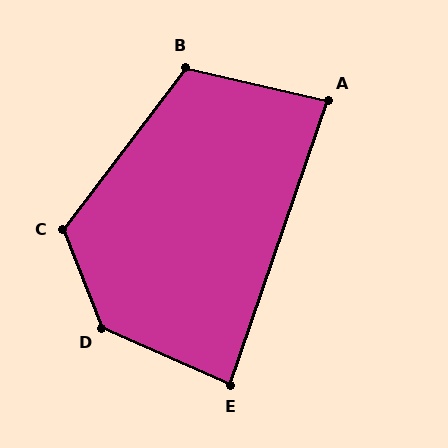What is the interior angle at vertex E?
Approximately 85 degrees (approximately right).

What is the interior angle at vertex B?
Approximately 114 degrees (obtuse).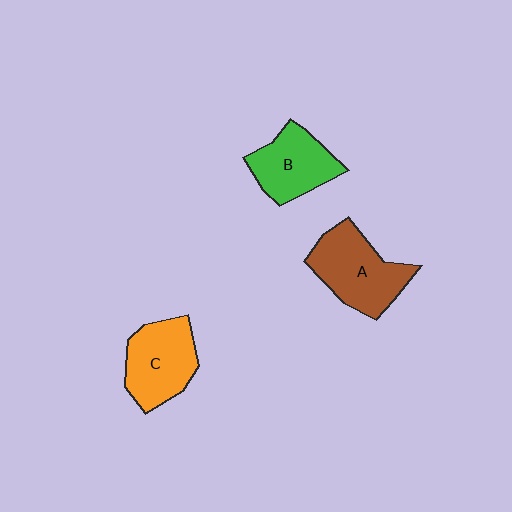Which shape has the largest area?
Shape A (brown).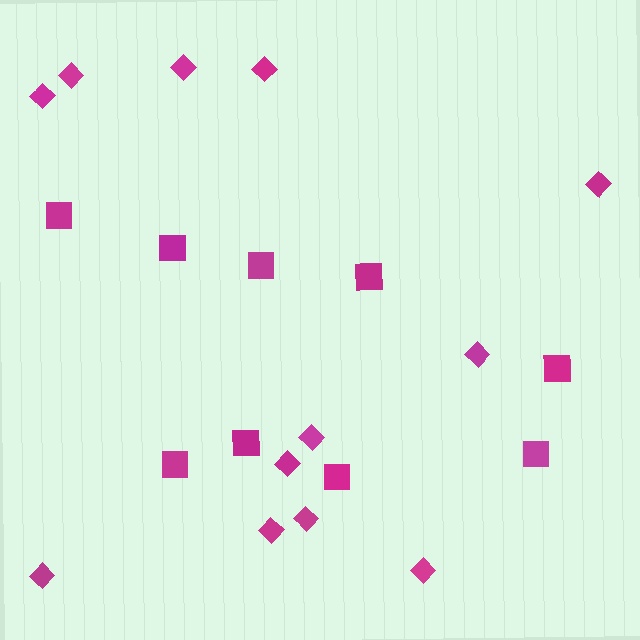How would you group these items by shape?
There are 2 groups: one group of squares (9) and one group of diamonds (12).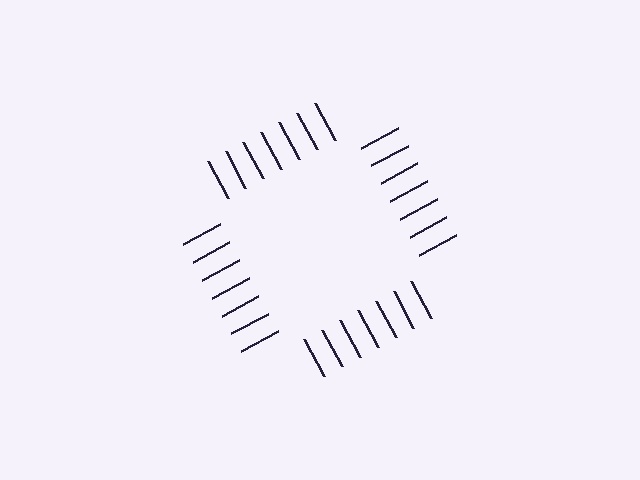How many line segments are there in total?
28 — 7 along each of the 4 edges.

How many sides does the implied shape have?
4 sides — the line-ends trace a square.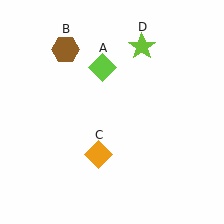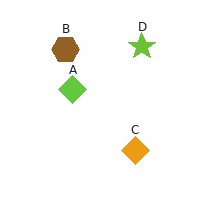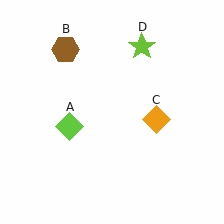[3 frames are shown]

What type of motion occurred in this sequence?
The lime diamond (object A), orange diamond (object C) rotated counterclockwise around the center of the scene.